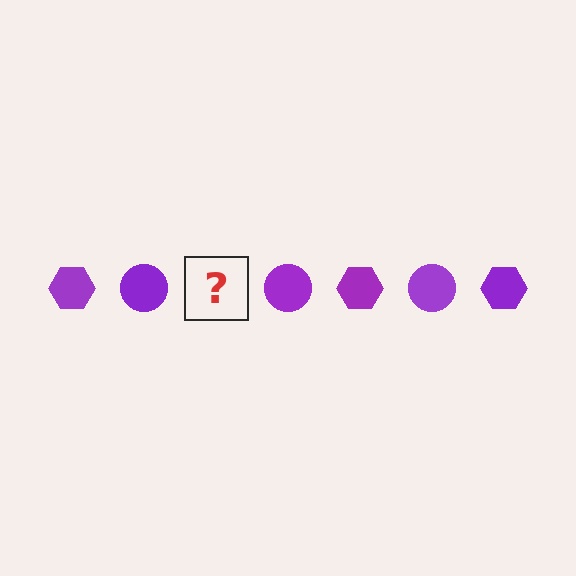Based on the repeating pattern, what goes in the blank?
The blank should be a purple hexagon.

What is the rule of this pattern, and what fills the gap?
The rule is that the pattern cycles through hexagon, circle shapes in purple. The gap should be filled with a purple hexagon.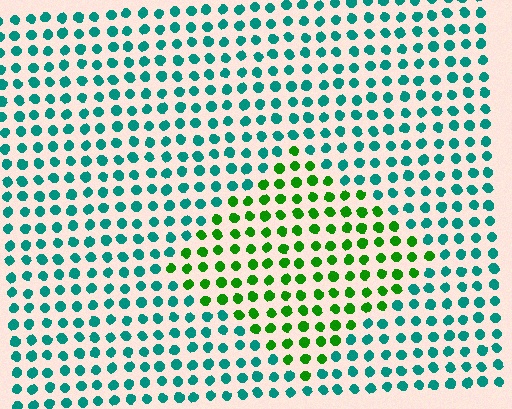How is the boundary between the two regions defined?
The boundary is defined purely by a slight shift in hue (about 57 degrees). Spacing, size, and orientation are identical on both sides.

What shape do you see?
I see a diamond.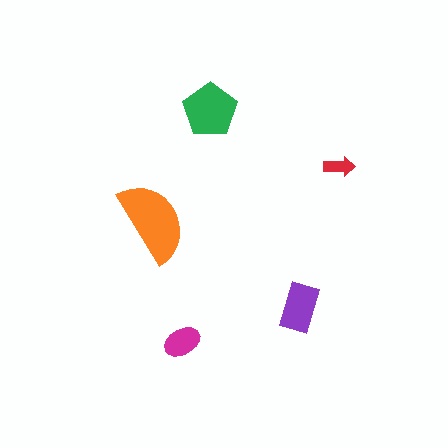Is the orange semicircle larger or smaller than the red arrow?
Larger.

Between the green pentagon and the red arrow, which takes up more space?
The green pentagon.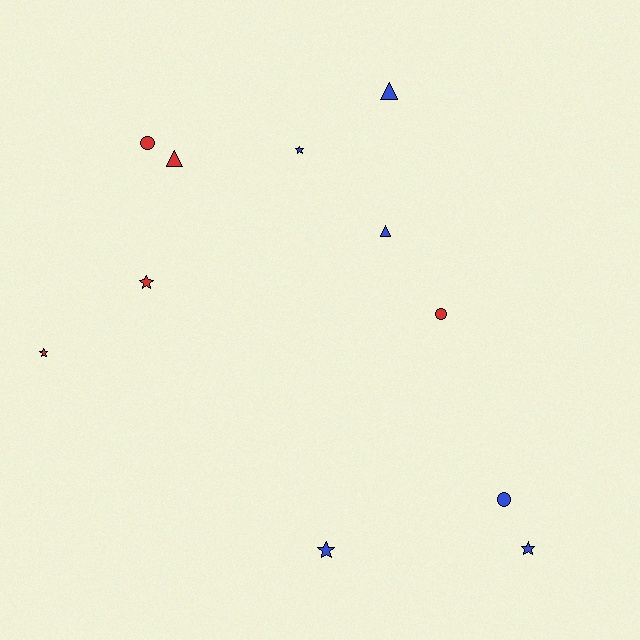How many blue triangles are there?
There are 2 blue triangles.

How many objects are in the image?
There are 11 objects.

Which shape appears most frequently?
Star, with 5 objects.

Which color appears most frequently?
Blue, with 6 objects.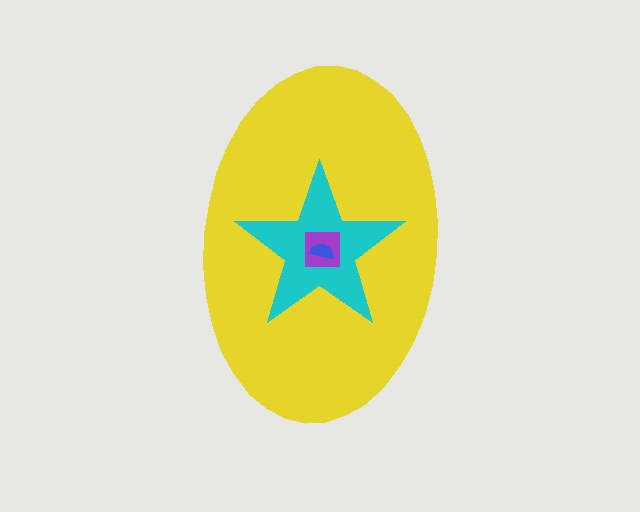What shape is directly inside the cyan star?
The purple square.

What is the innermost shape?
The blue semicircle.